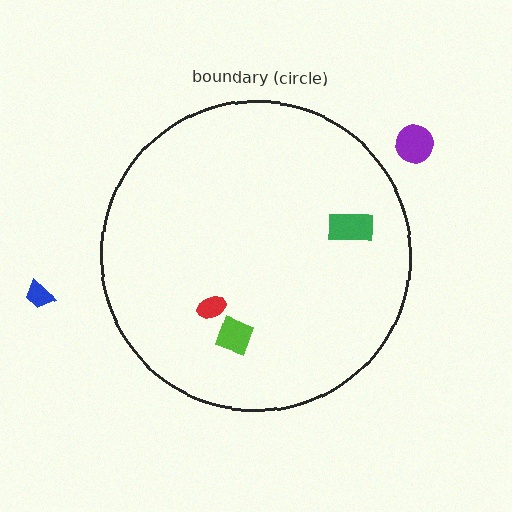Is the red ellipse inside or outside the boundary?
Inside.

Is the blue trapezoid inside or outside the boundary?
Outside.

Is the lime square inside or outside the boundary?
Inside.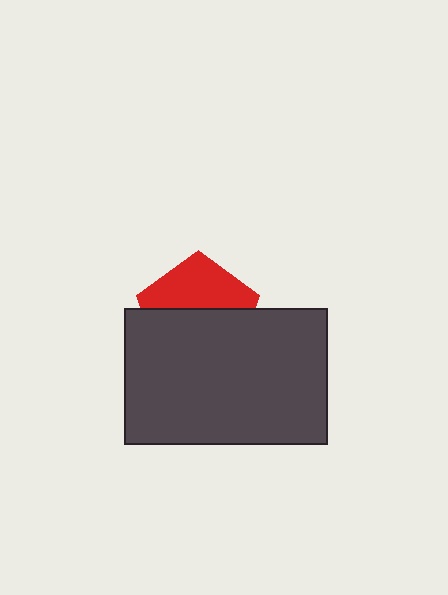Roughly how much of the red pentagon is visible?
A small part of it is visible (roughly 42%).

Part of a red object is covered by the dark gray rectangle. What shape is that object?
It is a pentagon.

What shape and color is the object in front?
The object in front is a dark gray rectangle.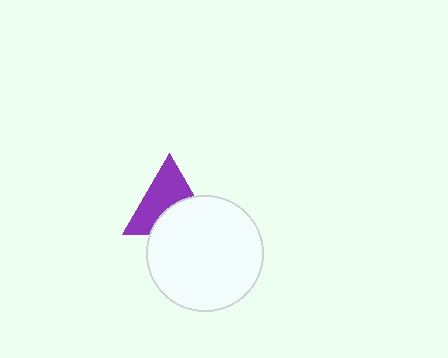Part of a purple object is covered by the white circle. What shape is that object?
It is a triangle.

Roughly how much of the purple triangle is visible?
About half of it is visible (roughly 57%).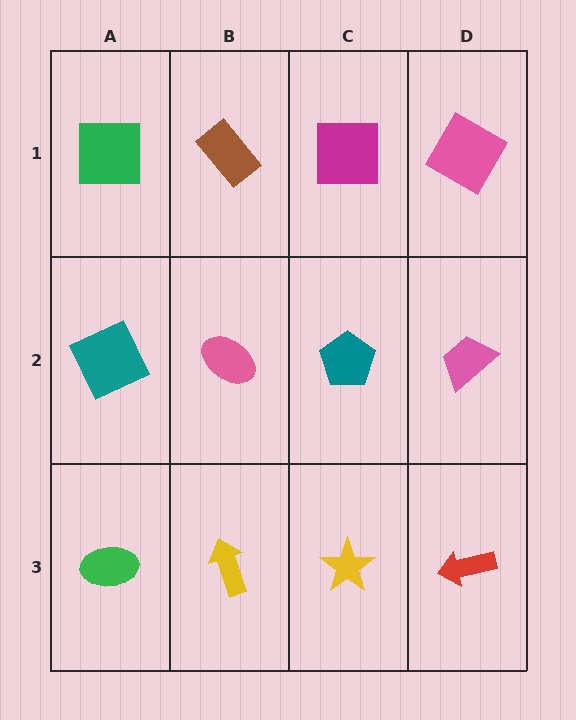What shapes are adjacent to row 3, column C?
A teal pentagon (row 2, column C), a yellow arrow (row 3, column B), a red arrow (row 3, column D).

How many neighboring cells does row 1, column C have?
3.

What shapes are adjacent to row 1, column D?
A pink trapezoid (row 2, column D), a magenta square (row 1, column C).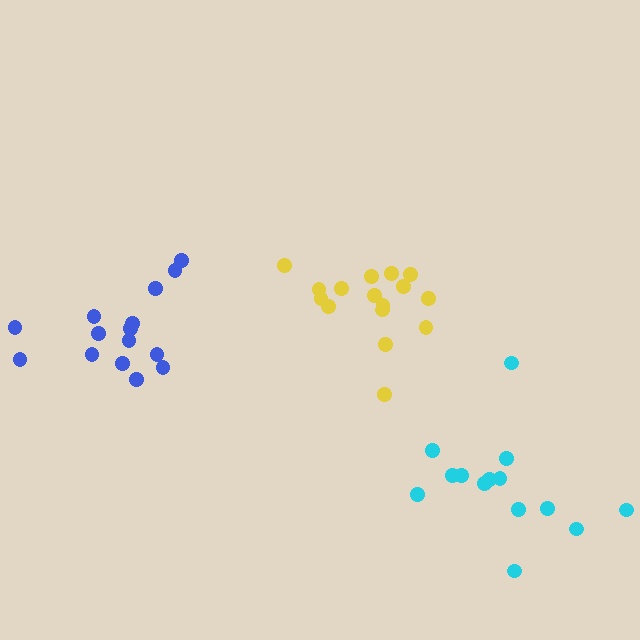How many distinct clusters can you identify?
There are 3 distinct clusters.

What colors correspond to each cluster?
The clusters are colored: yellow, cyan, blue.